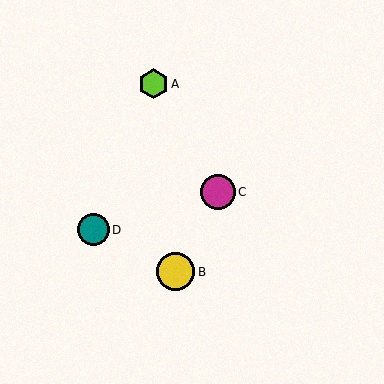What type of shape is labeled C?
Shape C is a magenta circle.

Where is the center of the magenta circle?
The center of the magenta circle is at (218, 192).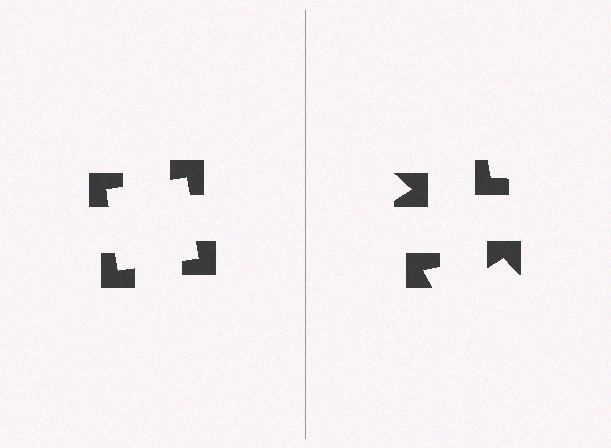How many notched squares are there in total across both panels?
8 — 4 on each side.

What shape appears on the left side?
An illusory square.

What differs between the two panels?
The notched squares are positioned identically on both sides; only the wedge orientations differ. On the left they align to a square; on the right they are misaligned.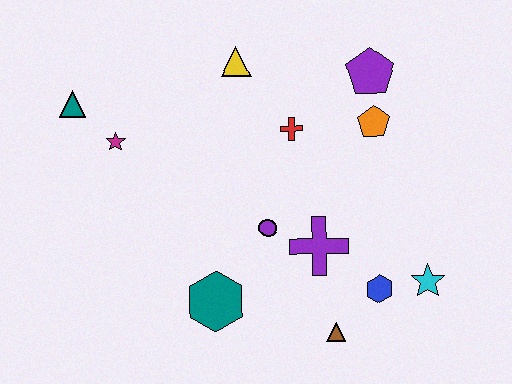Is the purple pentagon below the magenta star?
No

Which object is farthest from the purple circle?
The teal triangle is farthest from the purple circle.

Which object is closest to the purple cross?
The purple circle is closest to the purple cross.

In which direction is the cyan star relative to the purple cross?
The cyan star is to the right of the purple cross.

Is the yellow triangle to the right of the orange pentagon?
No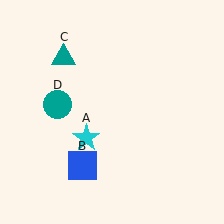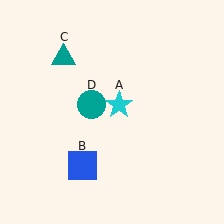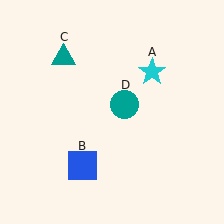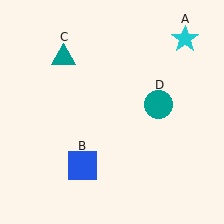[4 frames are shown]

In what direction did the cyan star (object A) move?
The cyan star (object A) moved up and to the right.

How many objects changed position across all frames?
2 objects changed position: cyan star (object A), teal circle (object D).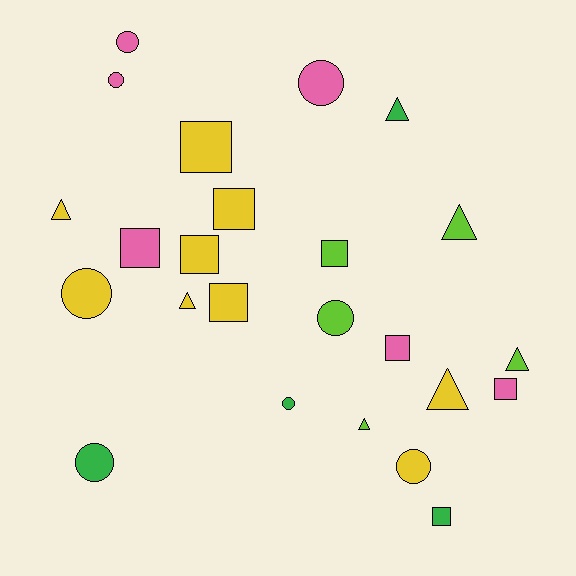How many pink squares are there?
There are 3 pink squares.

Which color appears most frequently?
Yellow, with 9 objects.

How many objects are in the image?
There are 24 objects.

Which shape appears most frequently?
Square, with 9 objects.